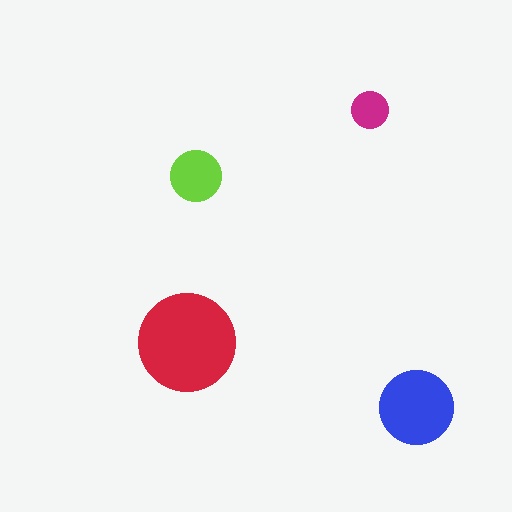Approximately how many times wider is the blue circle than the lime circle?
About 1.5 times wider.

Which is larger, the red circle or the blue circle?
The red one.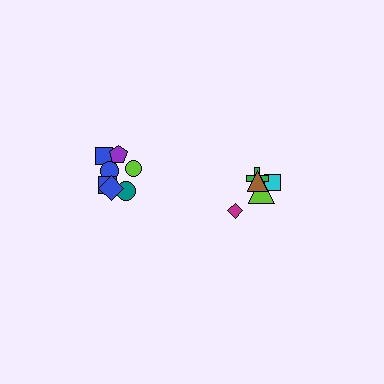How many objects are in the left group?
There are 7 objects.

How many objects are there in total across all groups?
There are 12 objects.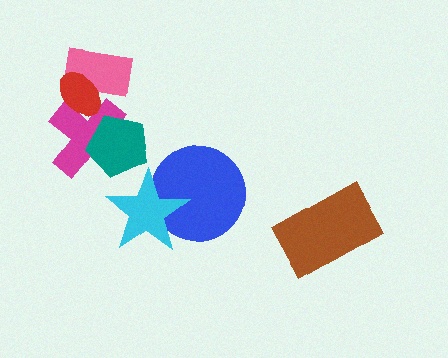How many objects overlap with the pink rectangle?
1 object overlaps with the pink rectangle.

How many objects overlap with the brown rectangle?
0 objects overlap with the brown rectangle.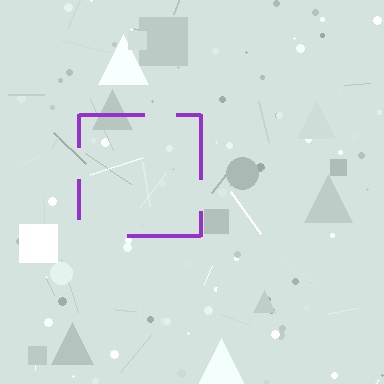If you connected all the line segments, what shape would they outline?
They would outline a square.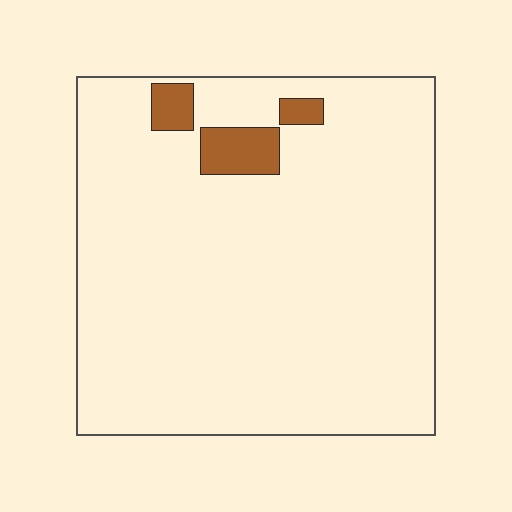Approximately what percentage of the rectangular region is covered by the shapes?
Approximately 5%.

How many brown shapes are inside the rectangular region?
3.